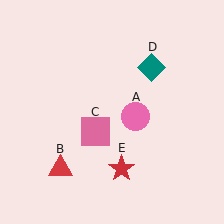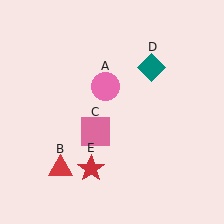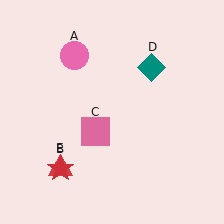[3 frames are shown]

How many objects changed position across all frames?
2 objects changed position: pink circle (object A), red star (object E).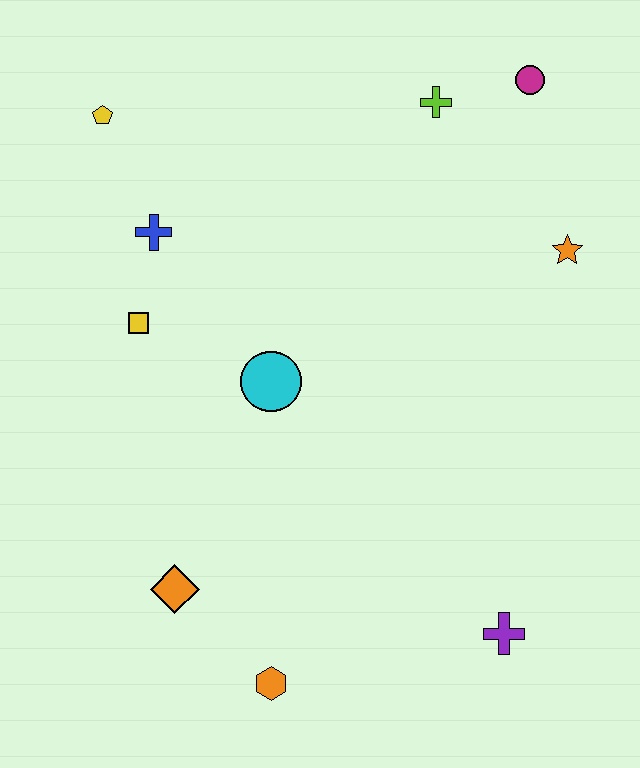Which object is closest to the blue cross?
The yellow square is closest to the blue cross.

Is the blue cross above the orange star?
Yes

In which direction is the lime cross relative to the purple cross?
The lime cross is above the purple cross.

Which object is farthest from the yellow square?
The purple cross is farthest from the yellow square.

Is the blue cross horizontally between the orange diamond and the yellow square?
Yes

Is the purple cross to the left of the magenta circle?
Yes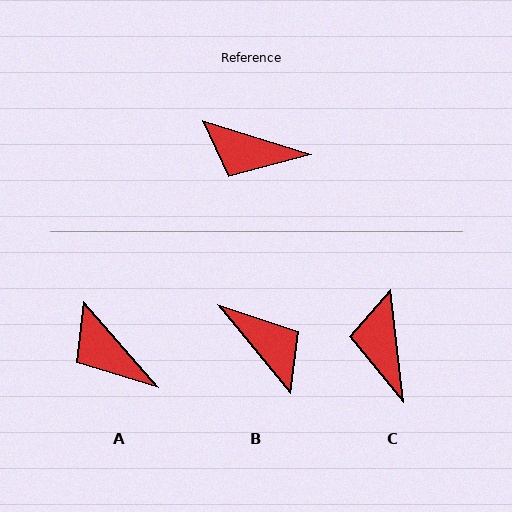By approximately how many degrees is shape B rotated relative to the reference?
Approximately 147 degrees counter-clockwise.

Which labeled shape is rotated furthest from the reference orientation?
B, about 147 degrees away.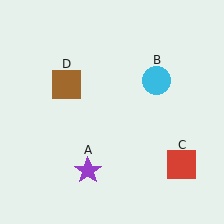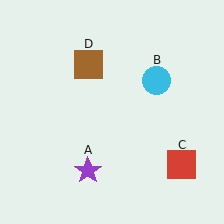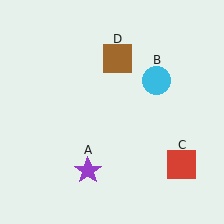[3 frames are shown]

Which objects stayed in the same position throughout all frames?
Purple star (object A) and cyan circle (object B) and red square (object C) remained stationary.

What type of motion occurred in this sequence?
The brown square (object D) rotated clockwise around the center of the scene.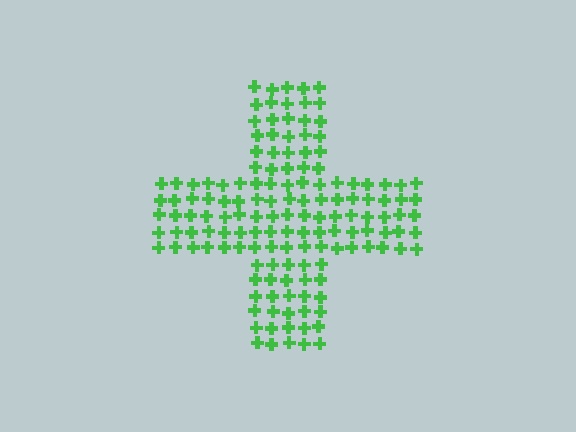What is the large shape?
The large shape is a cross.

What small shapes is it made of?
It is made of small crosses.